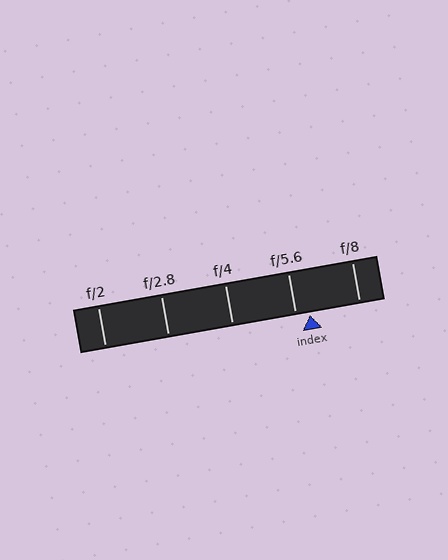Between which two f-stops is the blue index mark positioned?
The index mark is between f/5.6 and f/8.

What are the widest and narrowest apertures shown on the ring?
The widest aperture shown is f/2 and the narrowest is f/8.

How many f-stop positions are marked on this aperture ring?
There are 5 f-stop positions marked.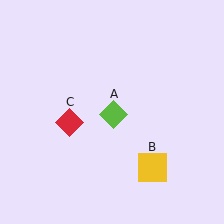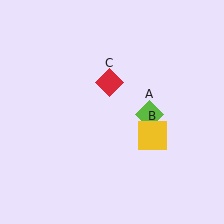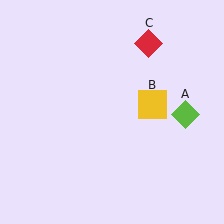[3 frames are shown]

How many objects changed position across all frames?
3 objects changed position: lime diamond (object A), yellow square (object B), red diamond (object C).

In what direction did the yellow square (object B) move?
The yellow square (object B) moved up.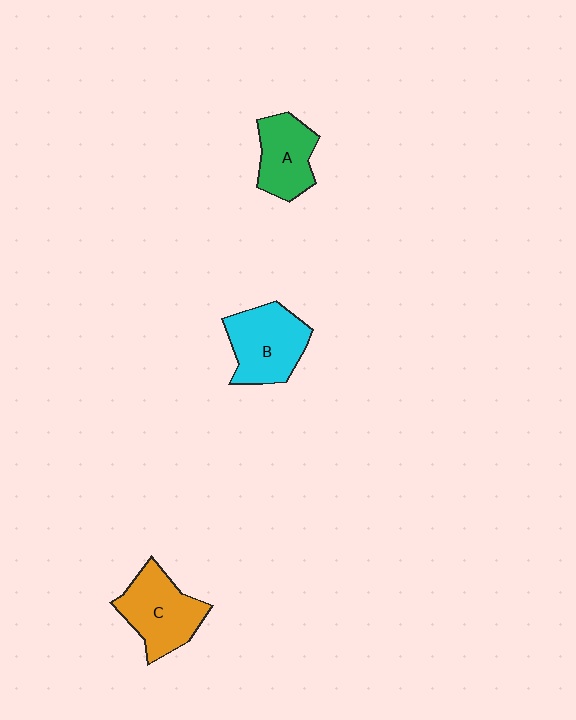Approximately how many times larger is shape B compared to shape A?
Approximately 1.3 times.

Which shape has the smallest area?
Shape A (green).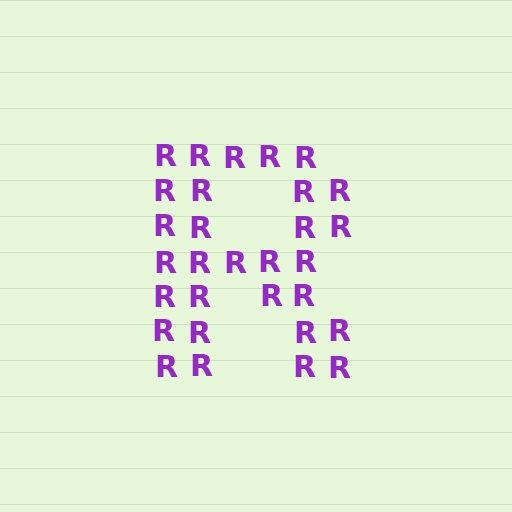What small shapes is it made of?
It is made of small letter R's.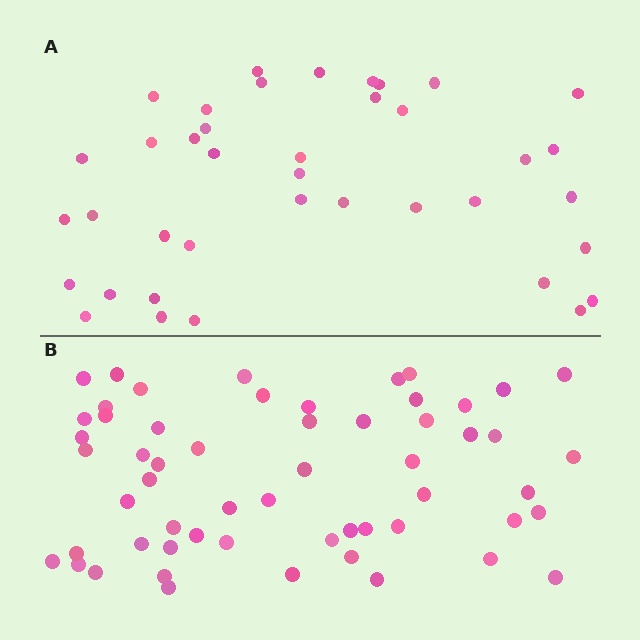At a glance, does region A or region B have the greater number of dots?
Region B (the bottom region) has more dots.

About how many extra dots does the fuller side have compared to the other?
Region B has approximately 20 more dots than region A.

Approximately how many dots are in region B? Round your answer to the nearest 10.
About 60 dots. (The exact count is 57, which rounds to 60.)